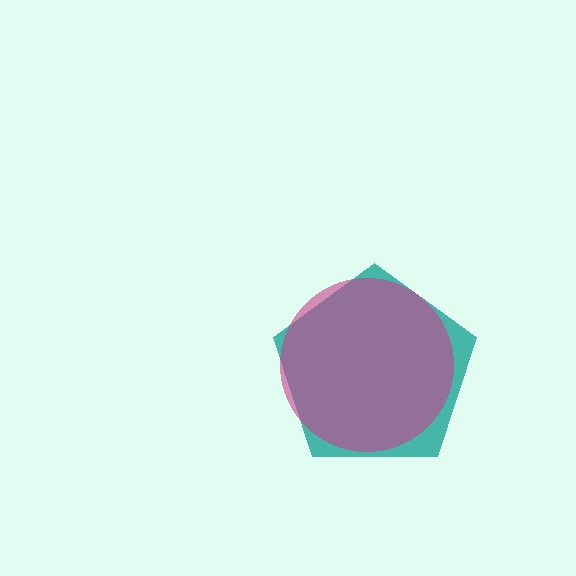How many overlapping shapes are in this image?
There are 2 overlapping shapes in the image.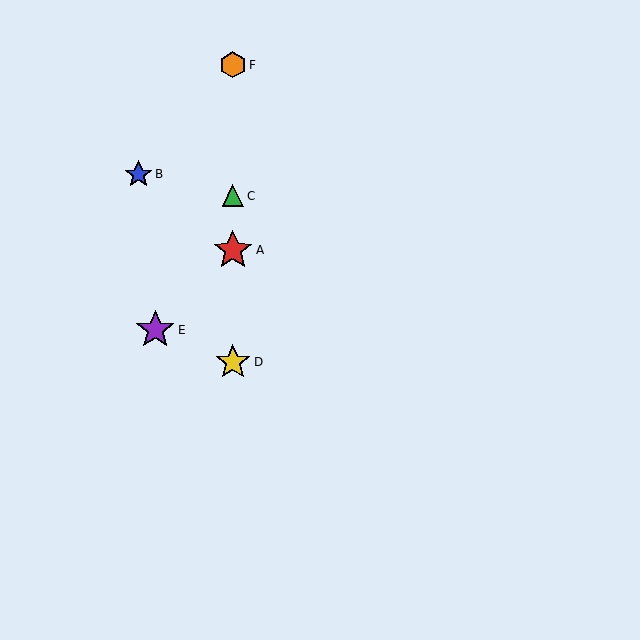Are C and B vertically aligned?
No, C is at x≈233 and B is at x≈138.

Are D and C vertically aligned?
Yes, both are at x≈233.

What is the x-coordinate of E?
Object E is at x≈155.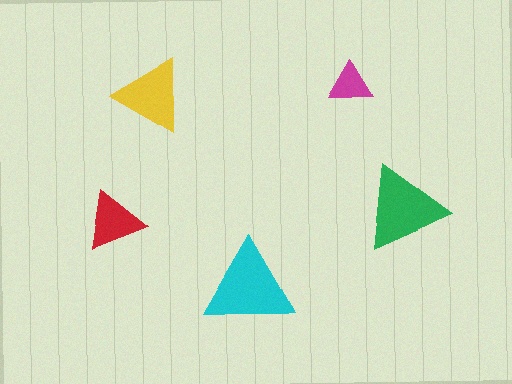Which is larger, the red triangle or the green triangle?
The green one.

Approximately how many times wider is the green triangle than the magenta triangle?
About 2 times wider.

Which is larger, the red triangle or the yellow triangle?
The yellow one.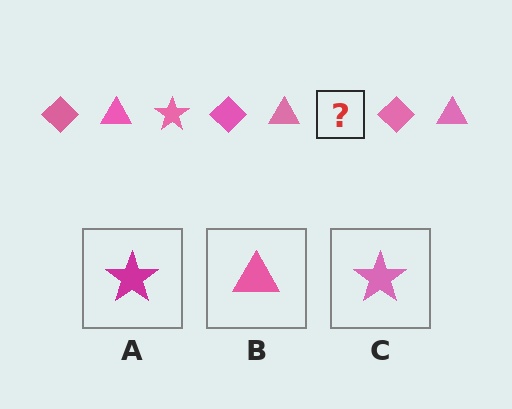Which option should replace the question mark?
Option C.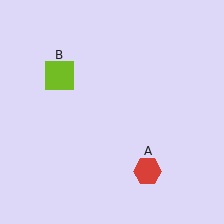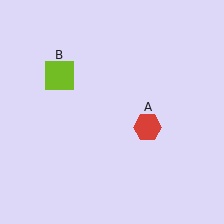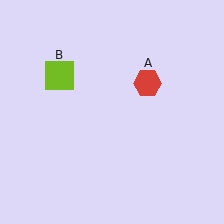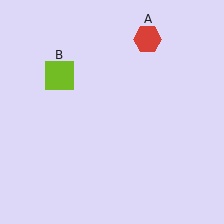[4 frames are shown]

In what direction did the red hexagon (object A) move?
The red hexagon (object A) moved up.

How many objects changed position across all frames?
1 object changed position: red hexagon (object A).